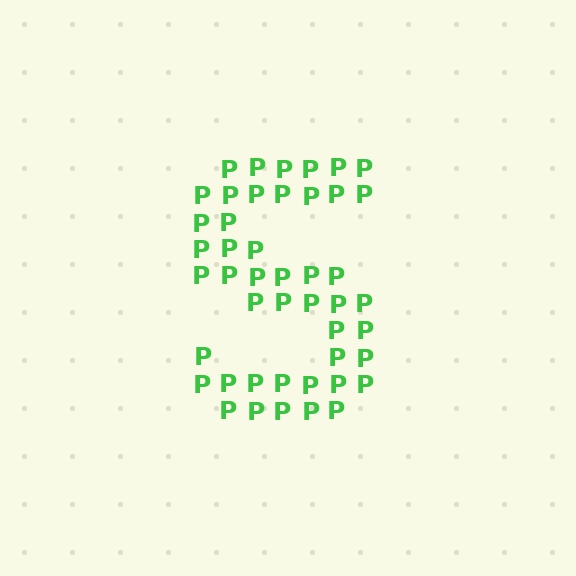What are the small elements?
The small elements are letter P's.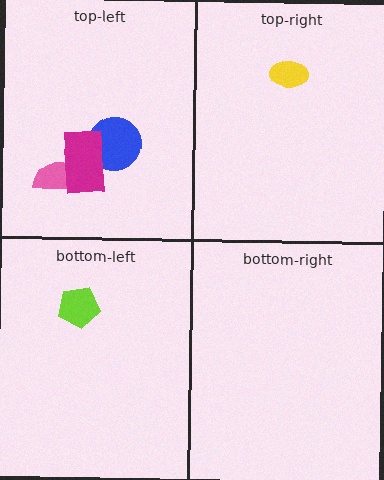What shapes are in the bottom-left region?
The lime pentagon.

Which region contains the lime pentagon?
The bottom-left region.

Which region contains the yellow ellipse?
The top-right region.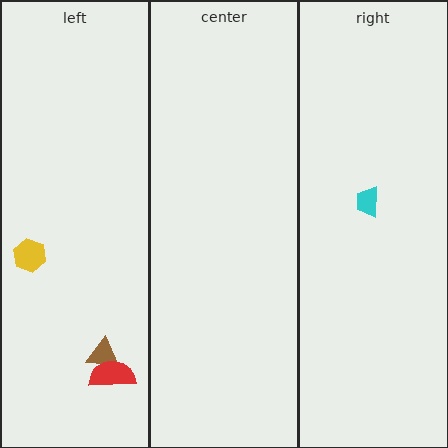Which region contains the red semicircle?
The left region.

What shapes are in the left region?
The brown triangle, the red semicircle, the yellow hexagon.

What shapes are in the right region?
The cyan trapezoid.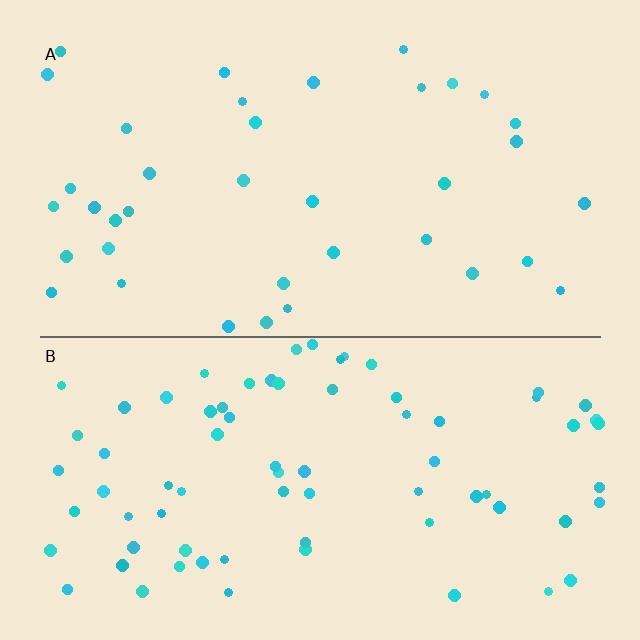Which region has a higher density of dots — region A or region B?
B (the bottom).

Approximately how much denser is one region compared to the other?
Approximately 2.0× — region B over region A.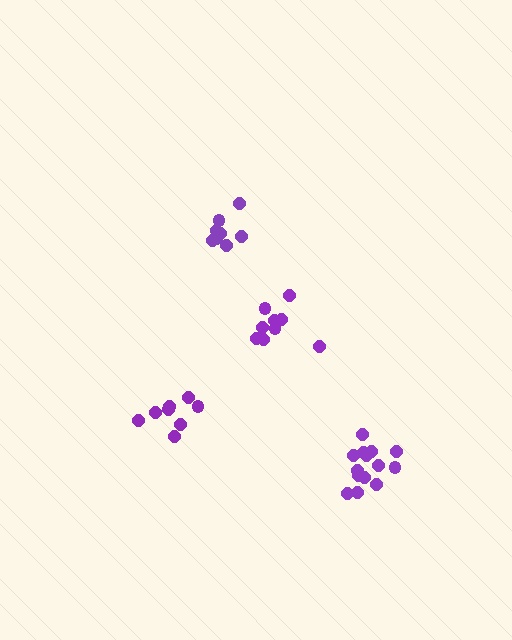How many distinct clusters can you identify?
There are 4 distinct clusters.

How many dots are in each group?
Group 1: 8 dots, Group 2: 14 dots, Group 3: 9 dots, Group 4: 9 dots (40 total).